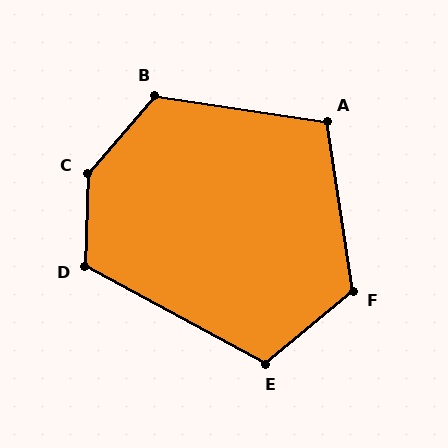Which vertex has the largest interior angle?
C, at approximately 141 degrees.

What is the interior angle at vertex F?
Approximately 121 degrees (obtuse).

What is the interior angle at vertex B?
Approximately 123 degrees (obtuse).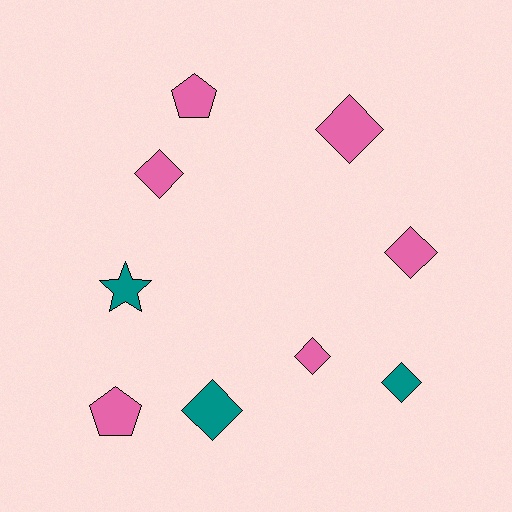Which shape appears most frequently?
Diamond, with 6 objects.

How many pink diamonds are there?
There are 4 pink diamonds.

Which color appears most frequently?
Pink, with 6 objects.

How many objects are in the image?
There are 9 objects.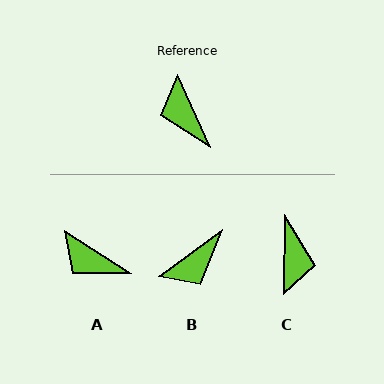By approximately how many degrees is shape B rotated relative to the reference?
Approximately 102 degrees counter-clockwise.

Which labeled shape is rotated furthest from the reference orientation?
C, about 155 degrees away.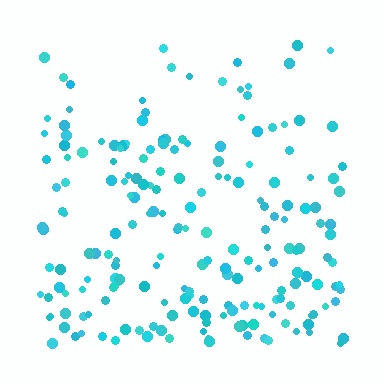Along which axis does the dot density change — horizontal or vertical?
Vertical.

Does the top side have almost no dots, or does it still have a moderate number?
Still a moderate number, just noticeably fewer than the bottom.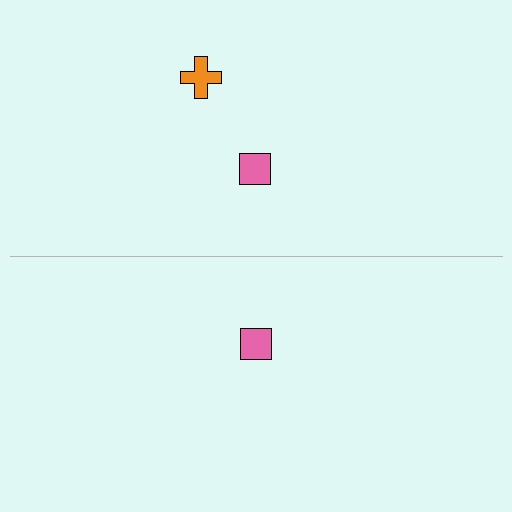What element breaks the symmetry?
A orange cross is missing from the bottom side.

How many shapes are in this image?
There are 3 shapes in this image.